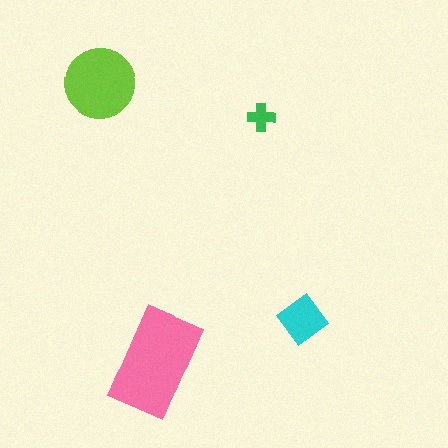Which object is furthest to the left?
The lime circle is leftmost.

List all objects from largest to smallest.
The pink rectangle, the lime circle, the cyan diamond, the green cross.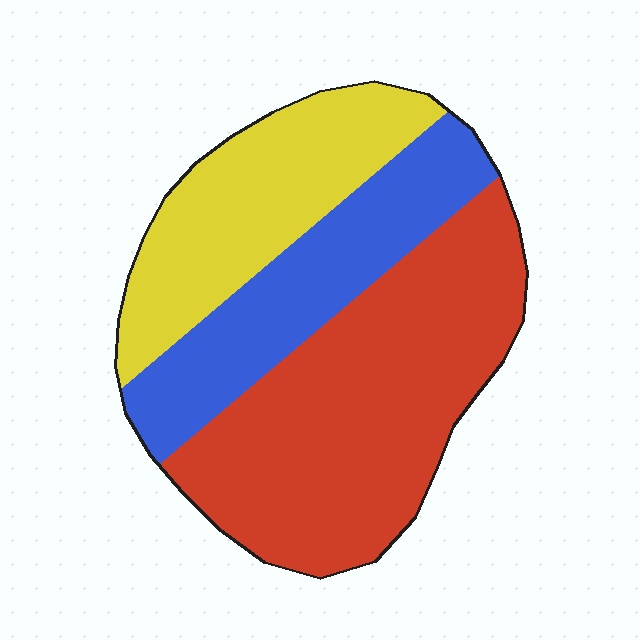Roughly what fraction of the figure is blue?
Blue covers about 25% of the figure.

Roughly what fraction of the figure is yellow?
Yellow covers roughly 25% of the figure.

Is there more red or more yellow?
Red.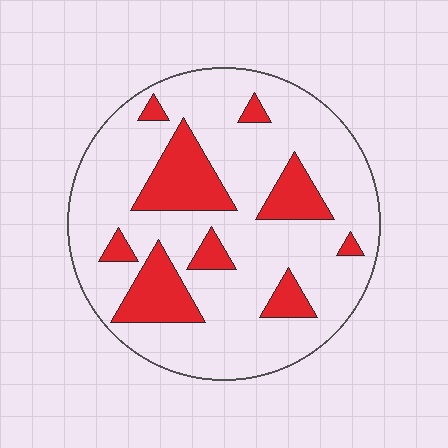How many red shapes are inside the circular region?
9.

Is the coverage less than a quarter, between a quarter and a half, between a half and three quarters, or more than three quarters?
Less than a quarter.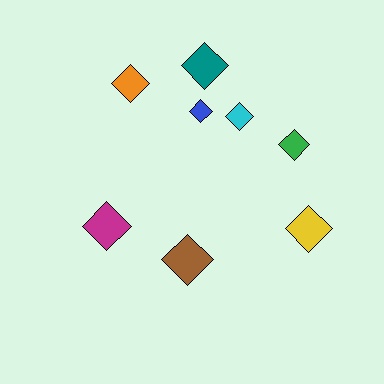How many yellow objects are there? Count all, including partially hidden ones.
There is 1 yellow object.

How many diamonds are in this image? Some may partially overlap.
There are 8 diamonds.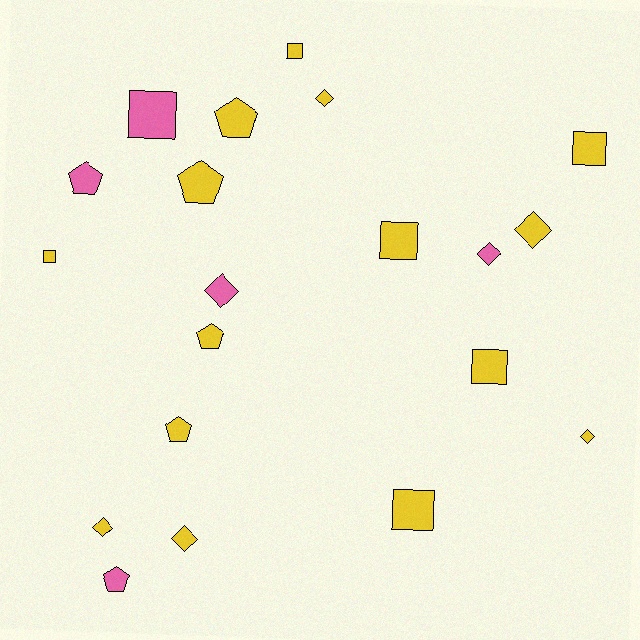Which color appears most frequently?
Yellow, with 15 objects.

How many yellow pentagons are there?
There are 4 yellow pentagons.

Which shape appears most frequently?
Square, with 7 objects.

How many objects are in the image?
There are 20 objects.